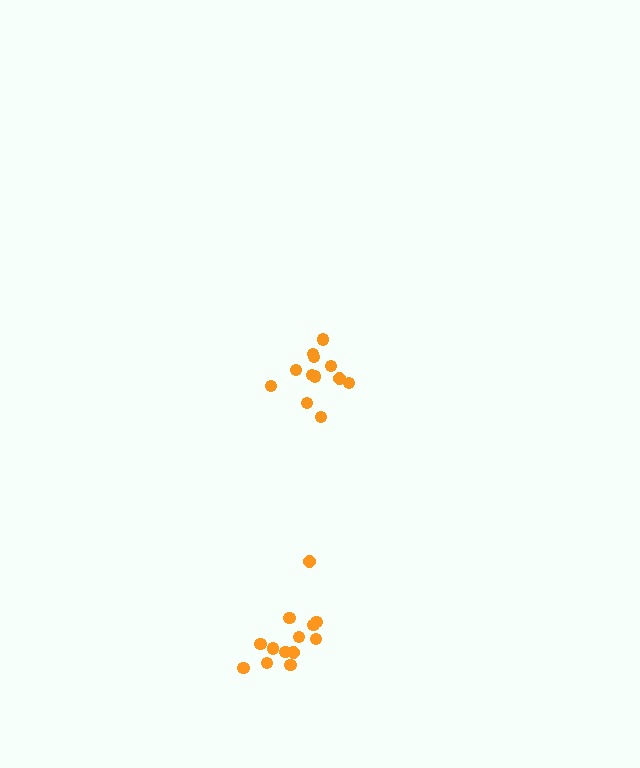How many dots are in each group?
Group 1: 13 dots, Group 2: 12 dots (25 total).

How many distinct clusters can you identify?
There are 2 distinct clusters.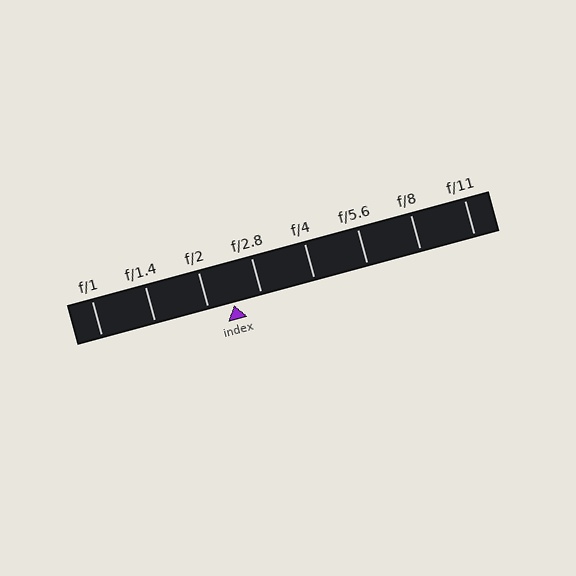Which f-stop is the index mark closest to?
The index mark is closest to f/2.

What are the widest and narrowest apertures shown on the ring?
The widest aperture shown is f/1 and the narrowest is f/11.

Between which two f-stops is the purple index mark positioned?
The index mark is between f/2 and f/2.8.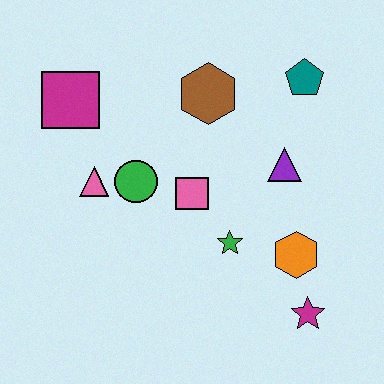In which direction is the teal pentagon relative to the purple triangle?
The teal pentagon is above the purple triangle.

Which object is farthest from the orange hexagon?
The magenta square is farthest from the orange hexagon.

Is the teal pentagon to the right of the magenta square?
Yes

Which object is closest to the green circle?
The pink triangle is closest to the green circle.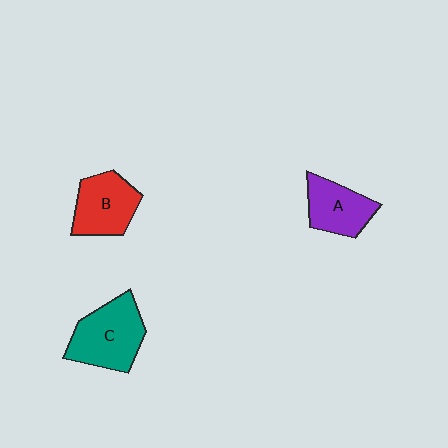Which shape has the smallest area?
Shape A (purple).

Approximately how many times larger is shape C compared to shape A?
Approximately 1.4 times.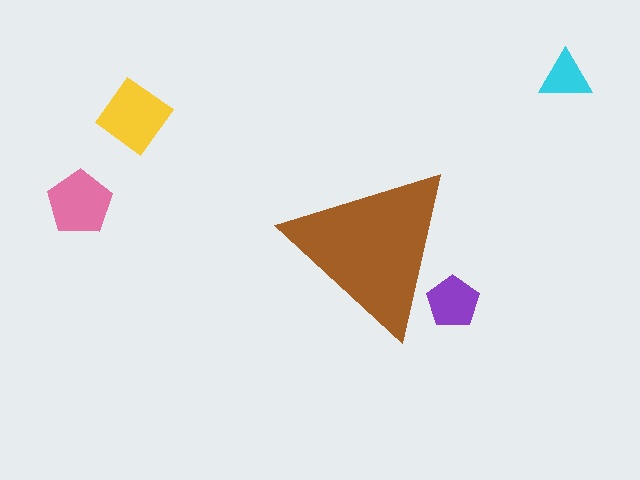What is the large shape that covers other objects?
A brown triangle.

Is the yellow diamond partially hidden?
No, the yellow diamond is fully visible.